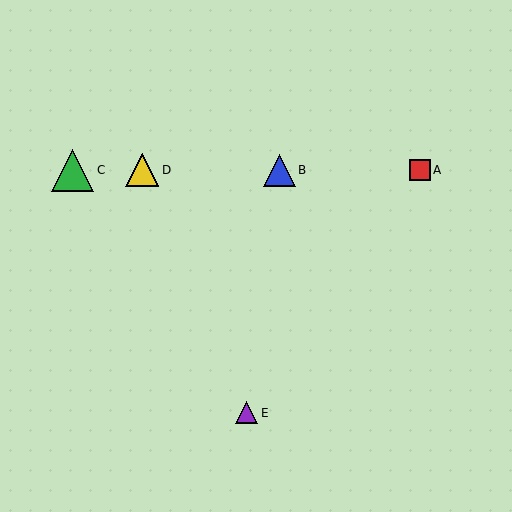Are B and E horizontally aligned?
No, B is at y≈170 and E is at y≈413.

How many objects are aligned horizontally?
4 objects (A, B, C, D) are aligned horizontally.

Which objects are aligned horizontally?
Objects A, B, C, D are aligned horizontally.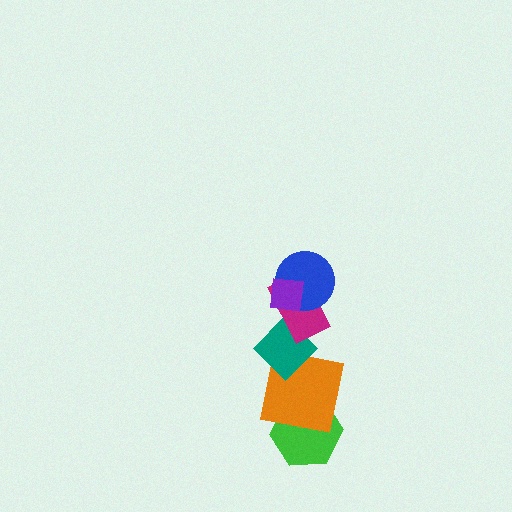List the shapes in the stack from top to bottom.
From top to bottom: the purple square, the blue circle, the magenta rectangle, the teal diamond, the orange square, the green hexagon.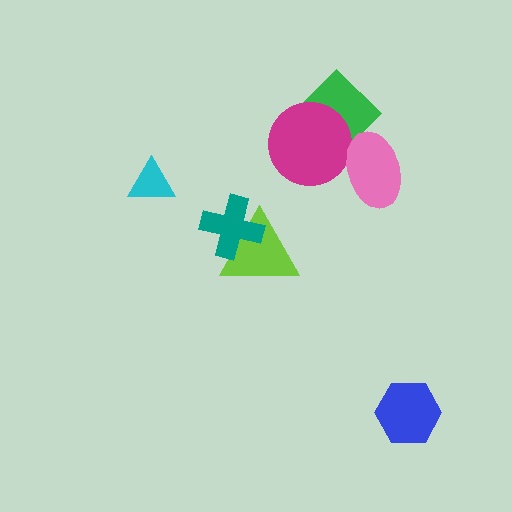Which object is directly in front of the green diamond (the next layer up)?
The magenta circle is directly in front of the green diamond.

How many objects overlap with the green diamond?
2 objects overlap with the green diamond.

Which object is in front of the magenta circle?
The pink ellipse is in front of the magenta circle.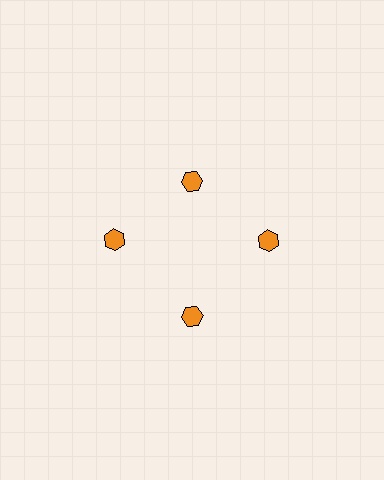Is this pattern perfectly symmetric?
No. The 4 orange hexagons are arranged in a ring, but one element near the 12 o'clock position is pulled inward toward the center, breaking the 4-fold rotational symmetry.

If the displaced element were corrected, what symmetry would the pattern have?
It would have 4-fold rotational symmetry — the pattern would map onto itself every 90 degrees.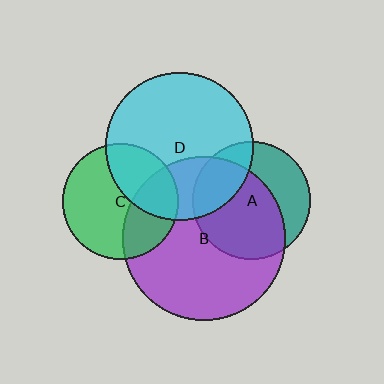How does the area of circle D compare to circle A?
Approximately 1.6 times.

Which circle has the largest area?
Circle B (purple).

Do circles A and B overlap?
Yes.